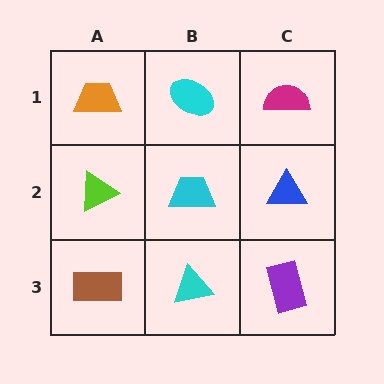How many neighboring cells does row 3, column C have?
2.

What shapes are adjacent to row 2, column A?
An orange trapezoid (row 1, column A), a brown rectangle (row 3, column A), a cyan trapezoid (row 2, column B).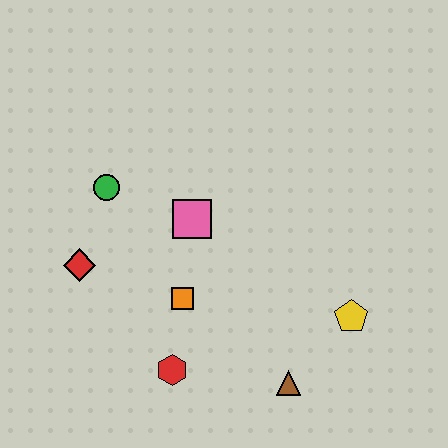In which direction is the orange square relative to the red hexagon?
The orange square is above the red hexagon.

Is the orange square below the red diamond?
Yes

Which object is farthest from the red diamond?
The yellow pentagon is farthest from the red diamond.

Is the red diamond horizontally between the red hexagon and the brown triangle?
No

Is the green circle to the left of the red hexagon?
Yes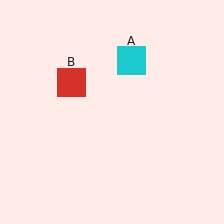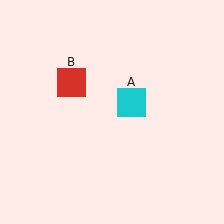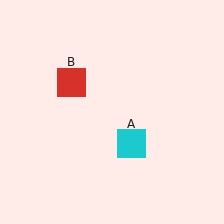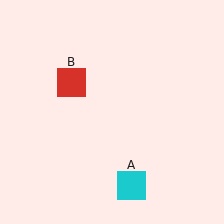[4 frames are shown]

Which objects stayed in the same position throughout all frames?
Red square (object B) remained stationary.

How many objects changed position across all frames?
1 object changed position: cyan square (object A).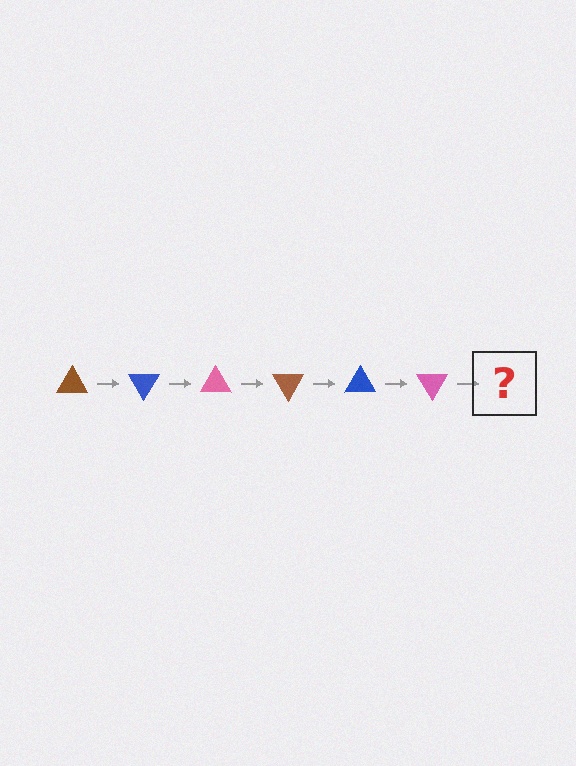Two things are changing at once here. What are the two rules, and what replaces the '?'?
The two rules are that it rotates 60 degrees each step and the color cycles through brown, blue, and pink. The '?' should be a brown triangle, rotated 360 degrees from the start.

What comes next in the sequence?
The next element should be a brown triangle, rotated 360 degrees from the start.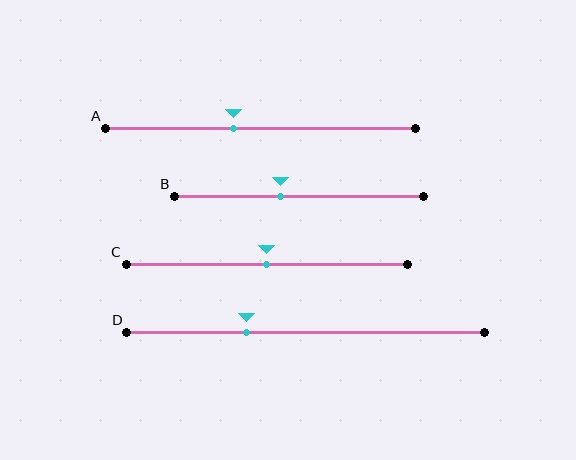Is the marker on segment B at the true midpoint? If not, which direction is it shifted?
No, the marker on segment B is shifted to the left by about 7% of the segment length.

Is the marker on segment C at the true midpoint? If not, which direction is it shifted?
Yes, the marker on segment C is at the true midpoint.